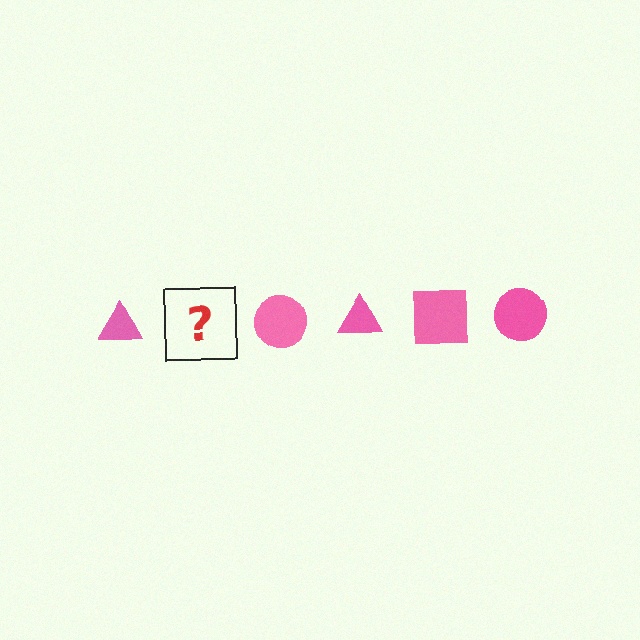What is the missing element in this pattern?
The missing element is a pink square.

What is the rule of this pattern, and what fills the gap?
The rule is that the pattern cycles through triangle, square, circle shapes in pink. The gap should be filled with a pink square.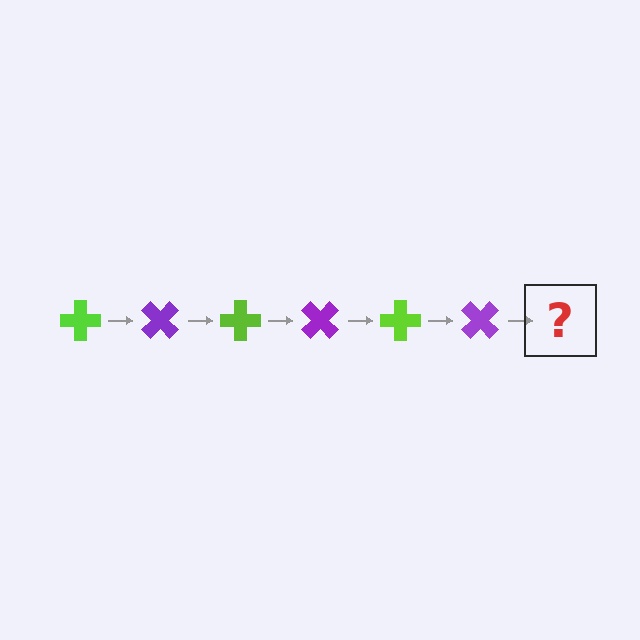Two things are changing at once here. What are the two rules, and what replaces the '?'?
The two rules are that it rotates 45 degrees each step and the color cycles through lime and purple. The '?' should be a lime cross, rotated 270 degrees from the start.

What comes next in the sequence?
The next element should be a lime cross, rotated 270 degrees from the start.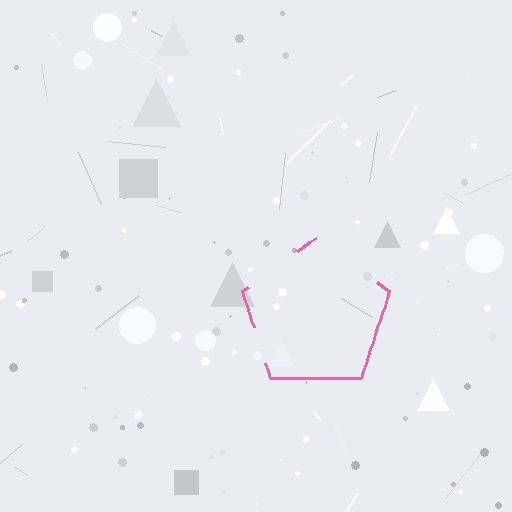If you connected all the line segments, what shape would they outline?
They would outline a pentagon.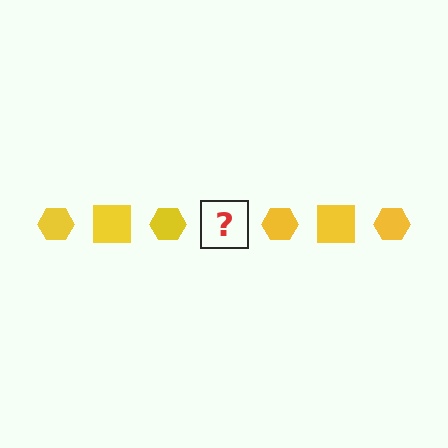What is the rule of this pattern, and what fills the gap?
The rule is that the pattern cycles through hexagon, square shapes in yellow. The gap should be filled with a yellow square.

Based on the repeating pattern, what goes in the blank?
The blank should be a yellow square.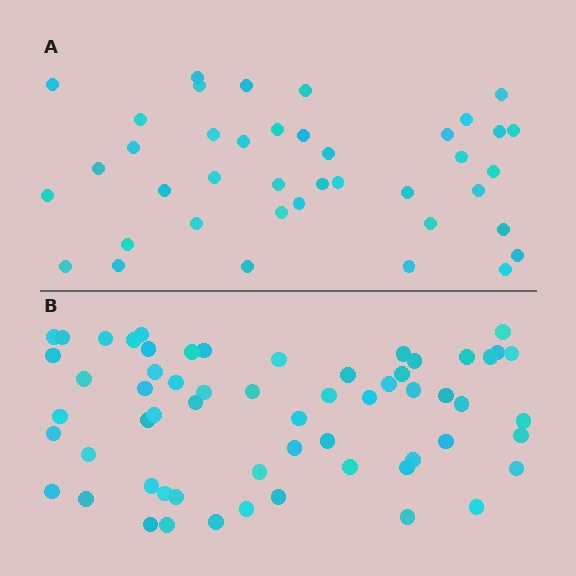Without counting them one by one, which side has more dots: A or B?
Region B (the bottom region) has more dots.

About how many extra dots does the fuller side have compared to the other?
Region B has approximately 20 more dots than region A.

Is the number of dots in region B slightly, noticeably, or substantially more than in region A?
Region B has substantially more. The ratio is roughly 1.5 to 1.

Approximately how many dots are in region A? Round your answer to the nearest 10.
About 40 dots.